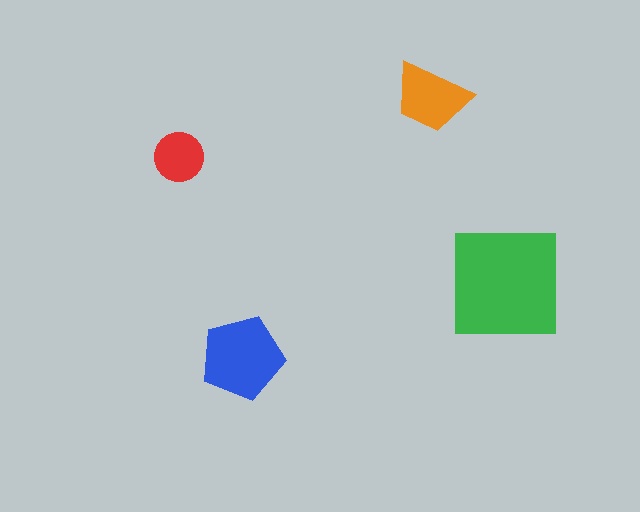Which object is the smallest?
The red circle.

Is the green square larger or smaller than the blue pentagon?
Larger.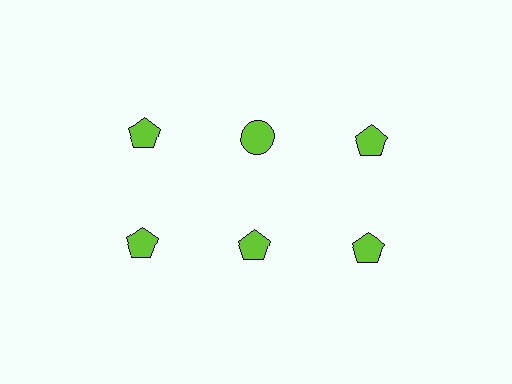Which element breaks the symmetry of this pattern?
The lime circle in the top row, second from left column breaks the symmetry. All other shapes are lime pentagons.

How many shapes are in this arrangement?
There are 6 shapes arranged in a grid pattern.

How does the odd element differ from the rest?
It has a different shape: circle instead of pentagon.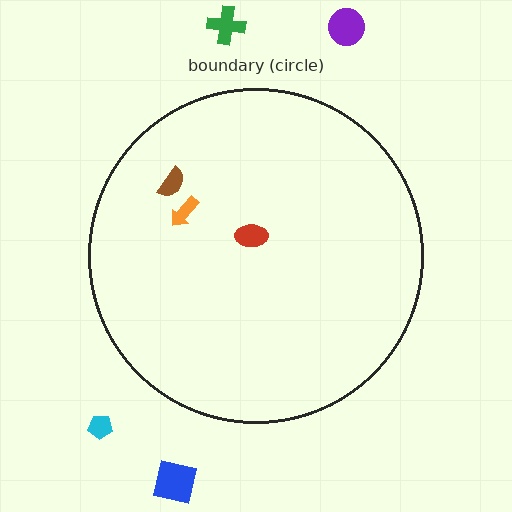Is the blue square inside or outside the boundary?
Outside.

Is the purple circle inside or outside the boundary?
Outside.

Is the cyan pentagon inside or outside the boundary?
Outside.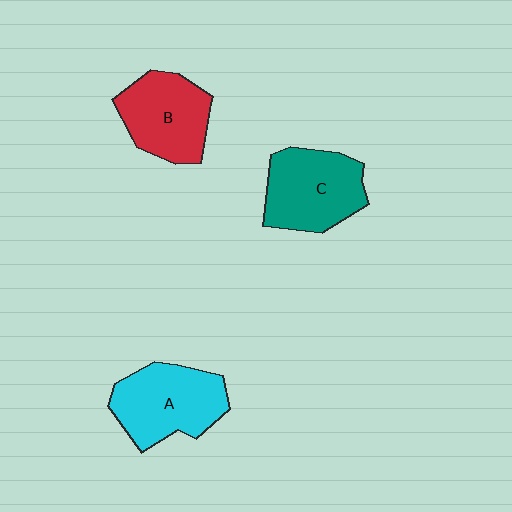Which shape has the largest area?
Shape A (cyan).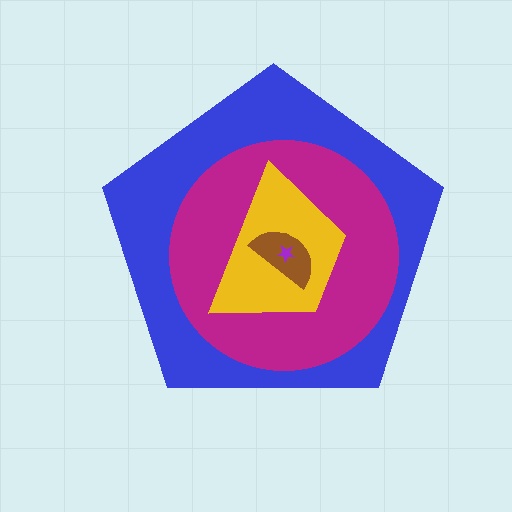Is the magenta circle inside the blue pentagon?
Yes.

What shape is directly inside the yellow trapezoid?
The brown semicircle.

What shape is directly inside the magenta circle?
The yellow trapezoid.